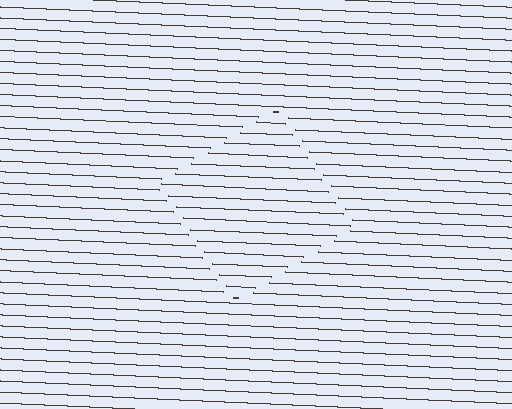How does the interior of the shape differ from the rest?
The interior of the shape contains the same grating, shifted by half a period — the contour is defined by the phase discontinuity where line-ends from the inner and outer gratings abut.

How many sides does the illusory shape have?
4 sides — the line-ends trace a square.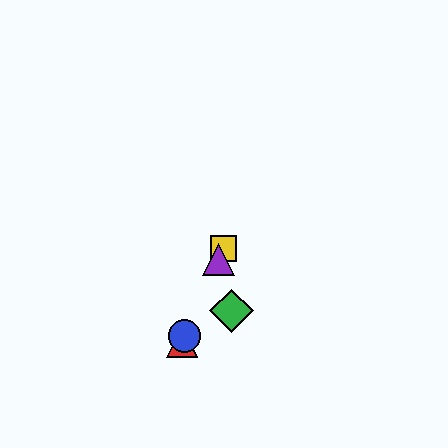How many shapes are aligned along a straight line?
4 shapes (the red triangle, the blue circle, the yellow square, the purple triangle) are aligned along a straight line.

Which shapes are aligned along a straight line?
The red triangle, the blue circle, the yellow square, the purple triangle are aligned along a straight line.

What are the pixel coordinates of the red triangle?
The red triangle is at (182, 342).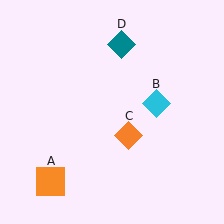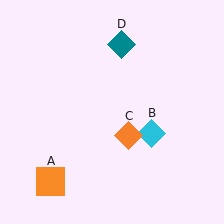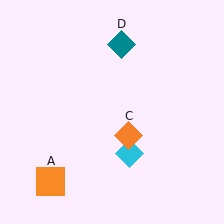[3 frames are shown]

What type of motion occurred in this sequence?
The cyan diamond (object B) rotated clockwise around the center of the scene.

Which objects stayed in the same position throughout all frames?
Orange square (object A) and orange diamond (object C) and teal diamond (object D) remained stationary.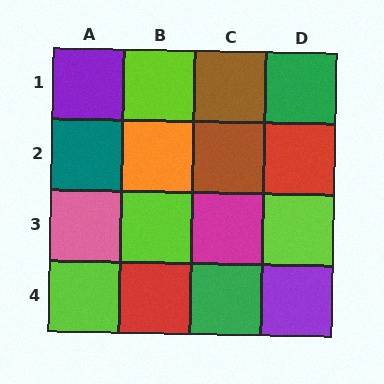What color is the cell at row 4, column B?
Red.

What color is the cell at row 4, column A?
Lime.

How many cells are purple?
2 cells are purple.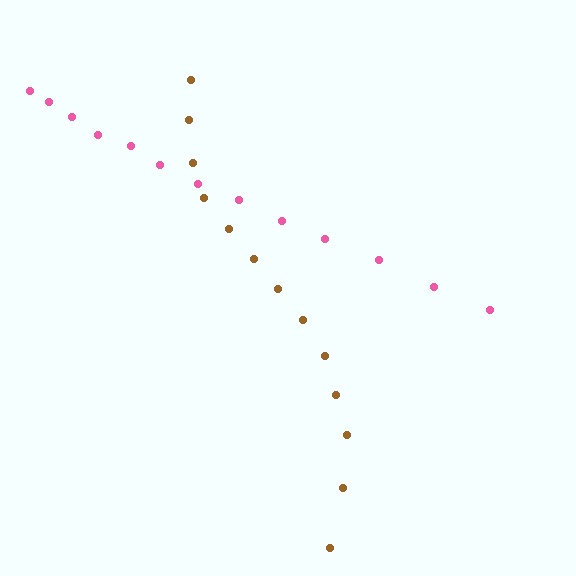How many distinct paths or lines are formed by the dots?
There are 2 distinct paths.